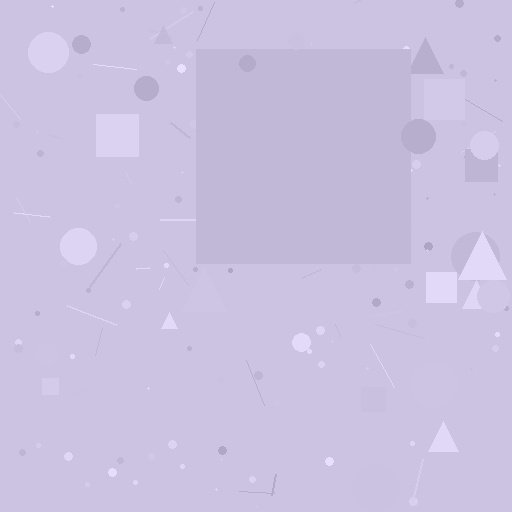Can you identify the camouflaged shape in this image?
The camouflaged shape is a square.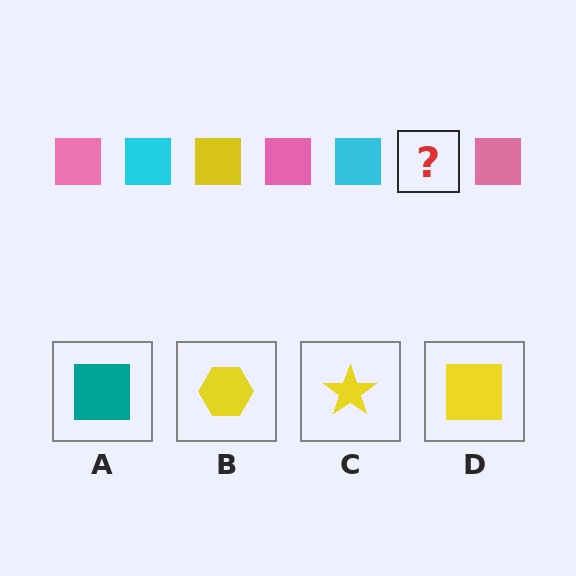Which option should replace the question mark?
Option D.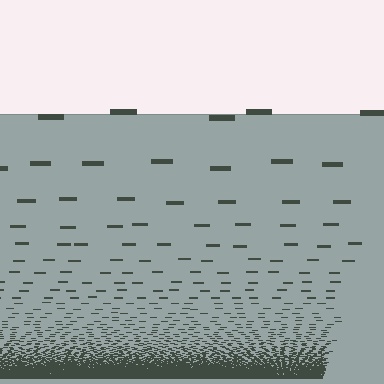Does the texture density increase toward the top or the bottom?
Density increases toward the bottom.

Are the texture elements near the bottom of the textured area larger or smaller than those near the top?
Smaller. The gradient is inverted — elements near the bottom are smaller and denser.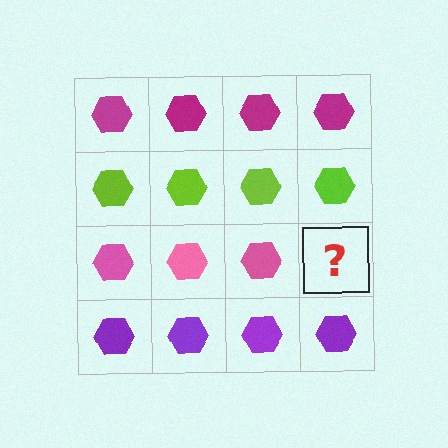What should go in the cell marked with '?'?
The missing cell should contain a pink hexagon.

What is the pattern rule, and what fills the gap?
The rule is that each row has a consistent color. The gap should be filled with a pink hexagon.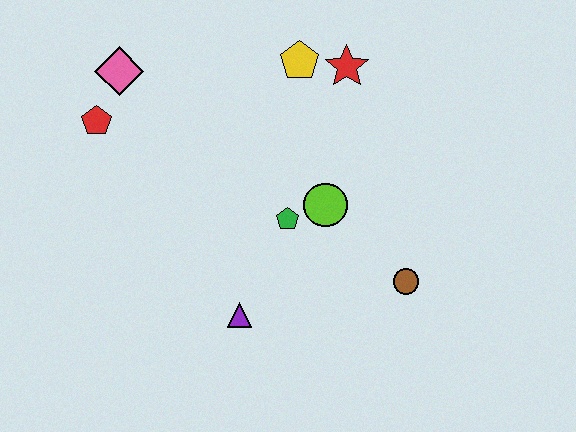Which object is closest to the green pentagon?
The lime circle is closest to the green pentagon.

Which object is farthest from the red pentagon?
The brown circle is farthest from the red pentagon.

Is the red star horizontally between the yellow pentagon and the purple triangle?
No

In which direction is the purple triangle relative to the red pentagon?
The purple triangle is below the red pentagon.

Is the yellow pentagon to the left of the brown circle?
Yes